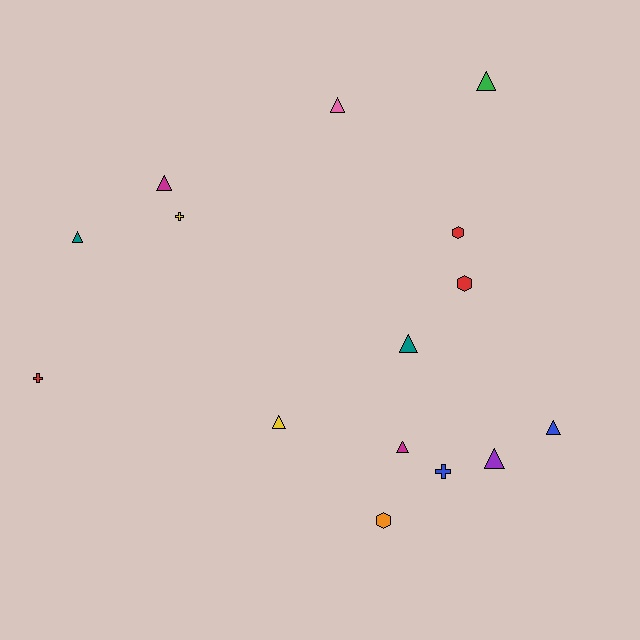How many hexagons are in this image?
There are 3 hexagons.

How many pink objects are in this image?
There is 1 pink object.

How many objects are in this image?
There are 15 objects.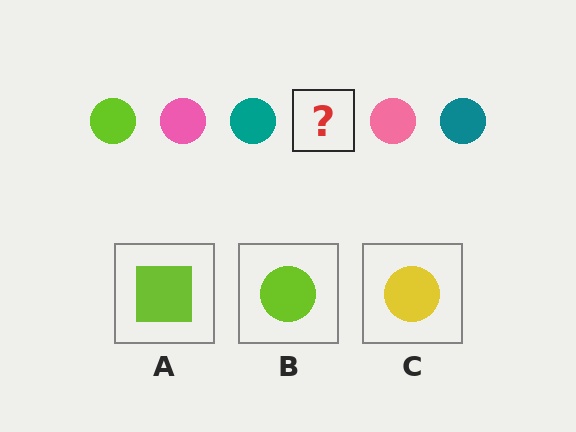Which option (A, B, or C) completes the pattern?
B.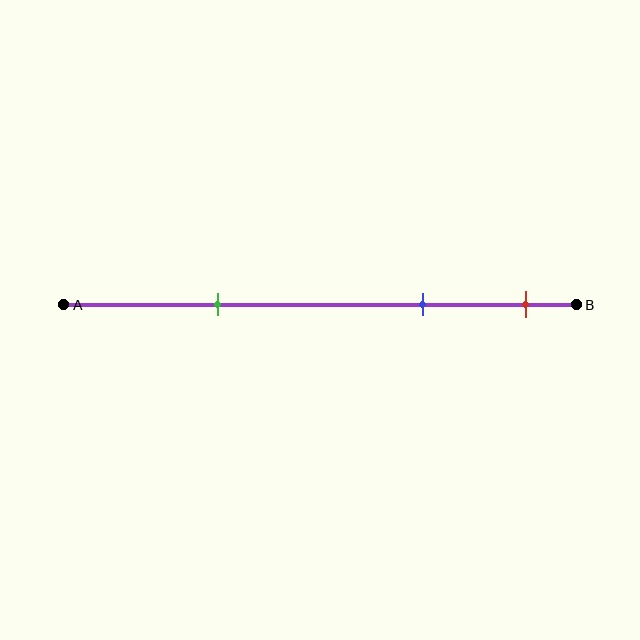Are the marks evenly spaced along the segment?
No, the marks are not evenly spaced.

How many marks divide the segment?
There are 3 marks dividing the segment.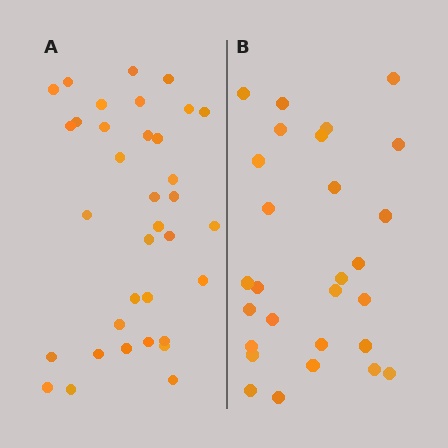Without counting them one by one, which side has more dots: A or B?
Region A (the left region) has more dots.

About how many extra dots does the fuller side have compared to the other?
Region A has roughly 8 or so more dots than region B.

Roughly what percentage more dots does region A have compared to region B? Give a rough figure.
About 25% more.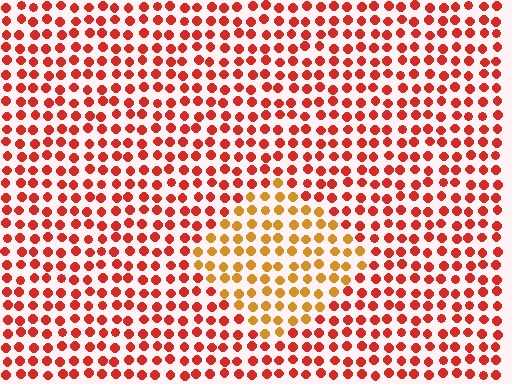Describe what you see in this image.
The image is filled with small red elements in a uniform arrangement. A diamond-shaped region is visible where the elements are tinted to a slightly different hue, forming a subtle color boundary.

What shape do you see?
I see a diamond.